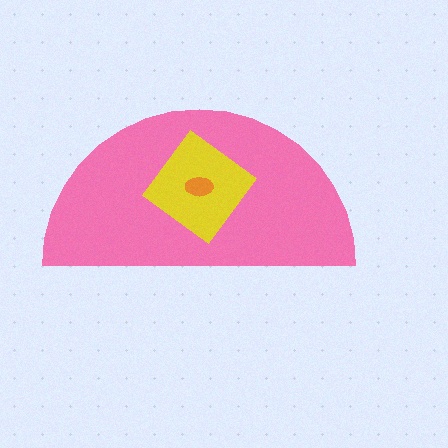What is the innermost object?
The orange ellipse.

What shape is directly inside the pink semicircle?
The yellow diamond.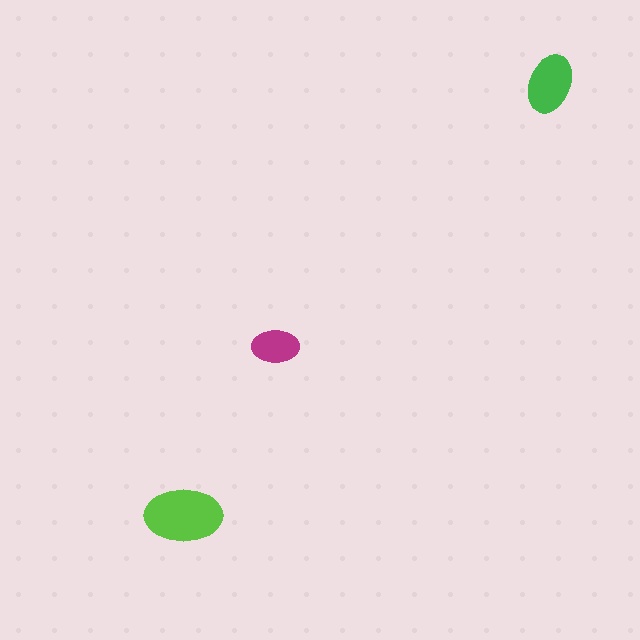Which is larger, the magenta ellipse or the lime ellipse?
The lime one.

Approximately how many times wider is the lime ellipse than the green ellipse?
About 1.5 times wider.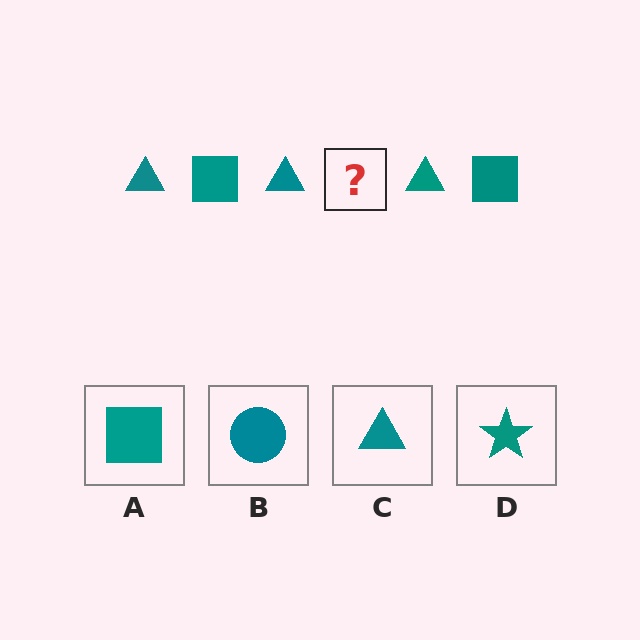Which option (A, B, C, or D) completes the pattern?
A.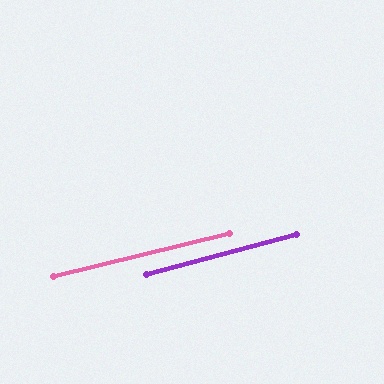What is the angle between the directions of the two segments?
Approximately 1 degree.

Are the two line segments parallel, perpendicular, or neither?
Parallel — their directions differ by only 1.3°.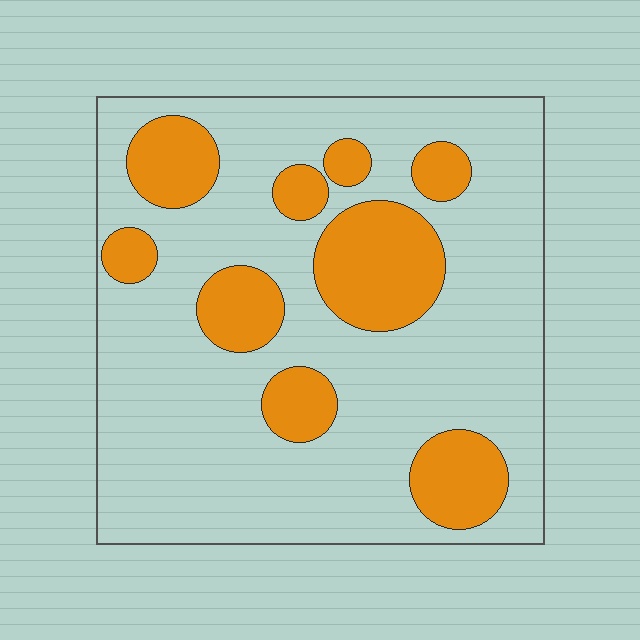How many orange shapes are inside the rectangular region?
9.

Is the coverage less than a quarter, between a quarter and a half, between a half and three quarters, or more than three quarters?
Less than a quarter.